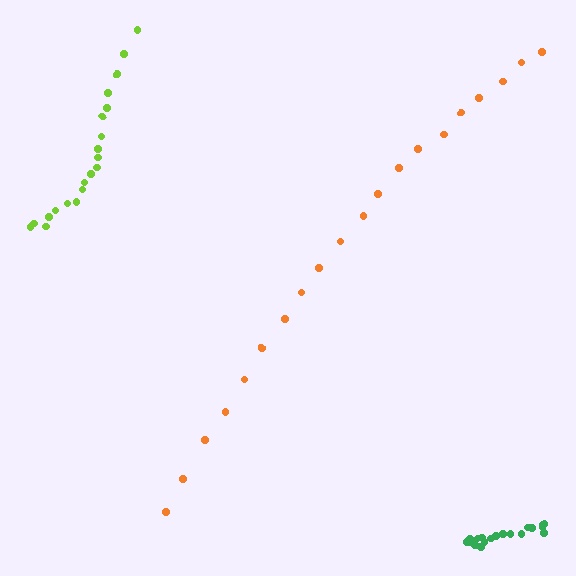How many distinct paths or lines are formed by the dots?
There are 3 distinct paths.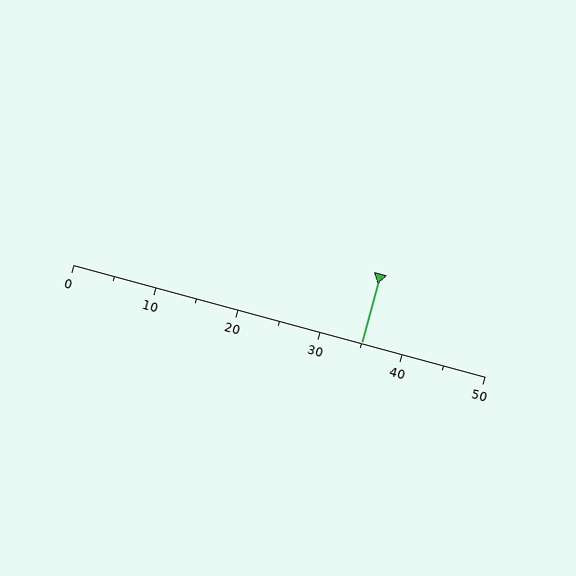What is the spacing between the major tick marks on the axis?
The major ticks are spaced 10 apart.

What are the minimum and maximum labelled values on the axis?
The axis runs from 0 to 50.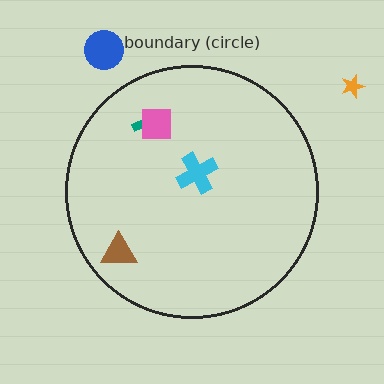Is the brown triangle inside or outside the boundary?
Inside.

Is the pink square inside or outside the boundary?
Inside.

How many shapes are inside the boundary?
4 inside, 2 outside.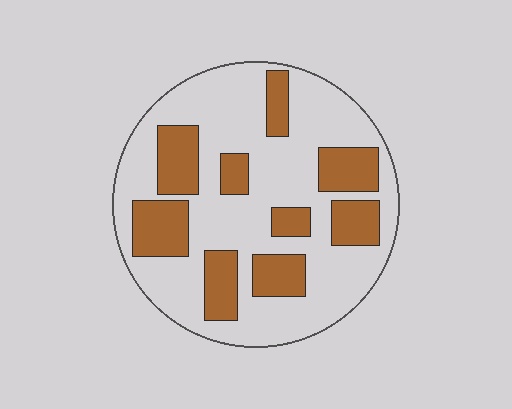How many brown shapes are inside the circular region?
9.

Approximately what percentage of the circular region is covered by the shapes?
Approximately 30%.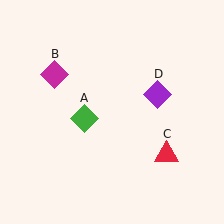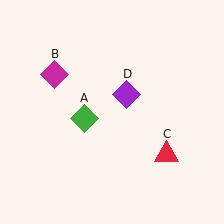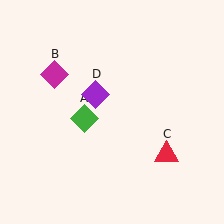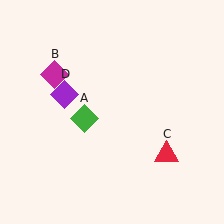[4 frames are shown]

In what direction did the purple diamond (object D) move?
The purple diamond (object D) moved left.